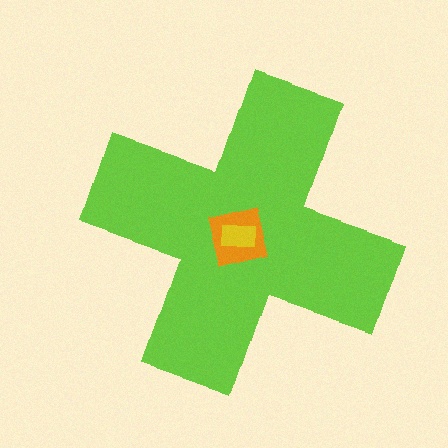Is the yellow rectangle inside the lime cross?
Yes.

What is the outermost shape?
The lime cross.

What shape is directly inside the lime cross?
The orange square.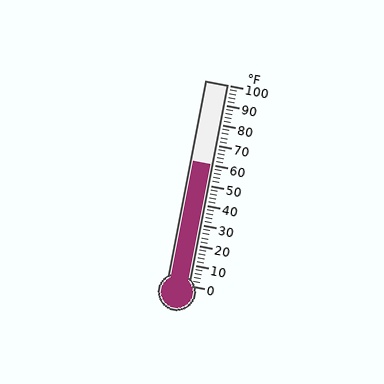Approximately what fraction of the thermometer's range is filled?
The thermometer is filled to approximately 60% of its range.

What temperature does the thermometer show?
The thermometer shows approximately 60°F.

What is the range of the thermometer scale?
The thermometer scale ranges from 0°F to 100°F.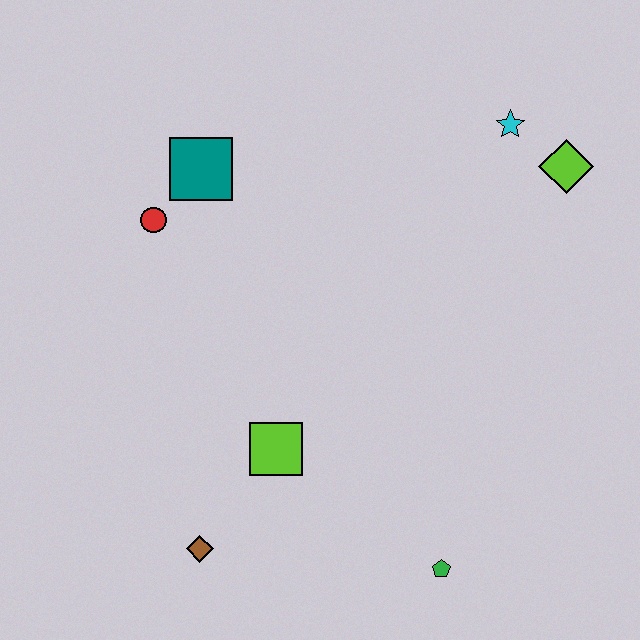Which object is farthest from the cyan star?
The brown diamond is farthest from the cyan star.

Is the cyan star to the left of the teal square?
No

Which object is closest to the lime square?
The brown diamond is closest to the lime square.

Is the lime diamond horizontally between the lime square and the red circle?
No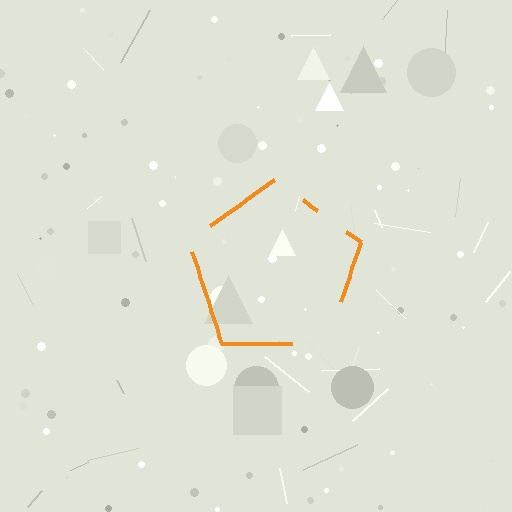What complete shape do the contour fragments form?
The contour fragments form a pentagon.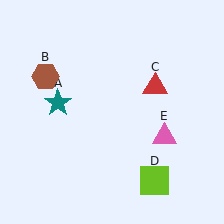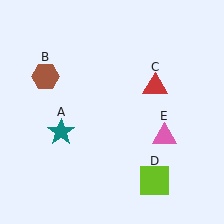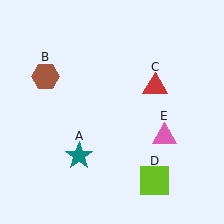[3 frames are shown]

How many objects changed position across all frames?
1 object changed position: teal star (object A).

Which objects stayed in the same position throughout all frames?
Brown hexagon (object B) and red triangle (object C) and lime square (object D) and pink triangle (object E) remained stationary.